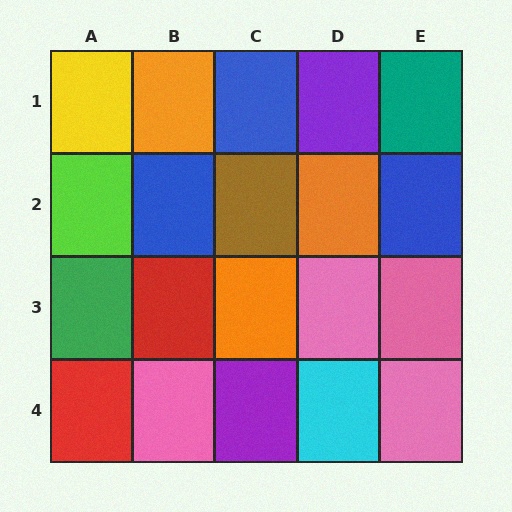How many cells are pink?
4 cells are pink.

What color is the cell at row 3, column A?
Green.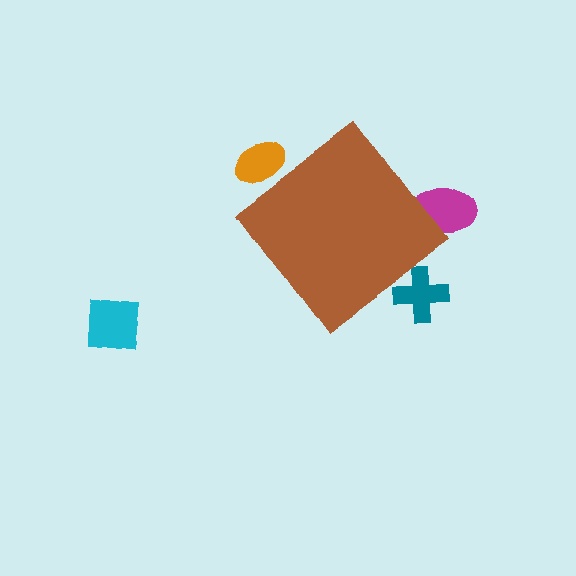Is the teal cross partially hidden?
Yes, the teal cross is partially hidden behind the brown diamond.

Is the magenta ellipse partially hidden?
Yes, the magenta ellipse is partially hidden behind the brown diamond.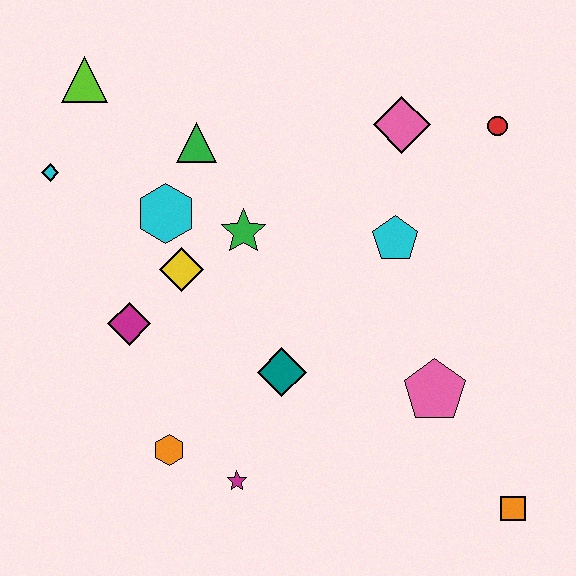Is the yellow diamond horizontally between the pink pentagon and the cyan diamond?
Yes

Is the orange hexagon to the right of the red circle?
No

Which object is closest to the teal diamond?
The magenta star is closest to the teal diamond.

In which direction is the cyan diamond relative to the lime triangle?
The cyan diamond is below the lime triangle.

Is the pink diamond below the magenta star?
No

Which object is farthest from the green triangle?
The orange square is farthest from the green triangle.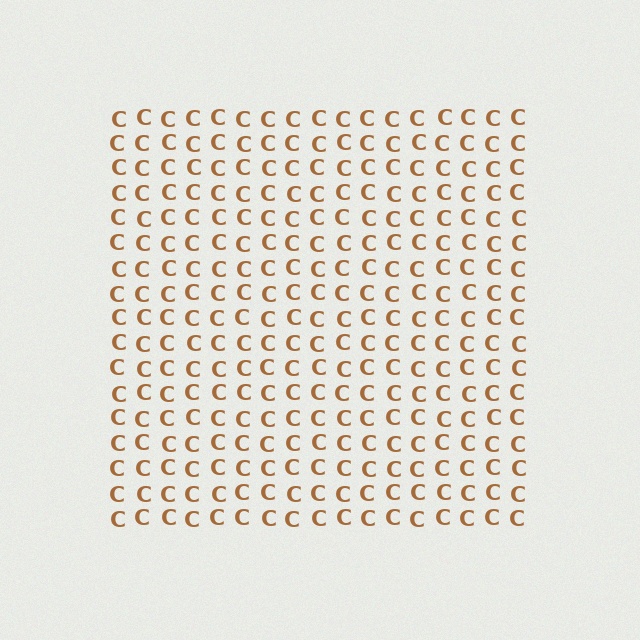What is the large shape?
The large shape is a square.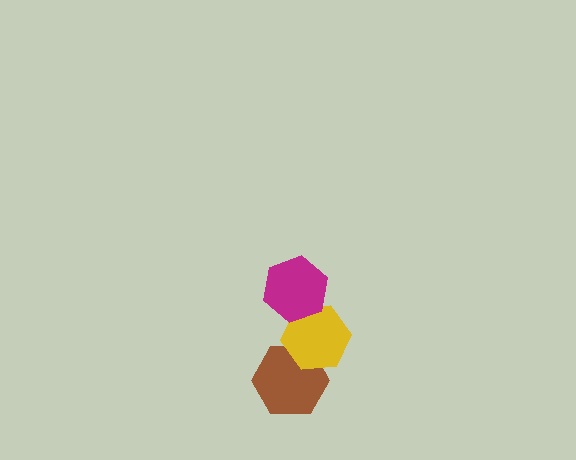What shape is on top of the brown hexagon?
The yellow hexagon is on top of the brown hexagon.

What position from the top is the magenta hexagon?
The magenta hexagon is 1st from the top.